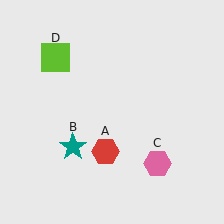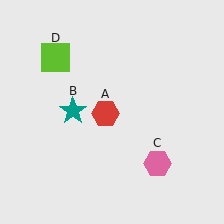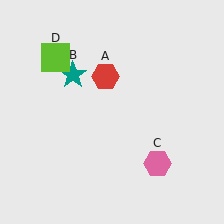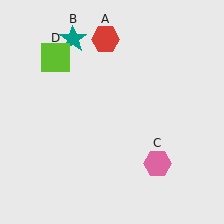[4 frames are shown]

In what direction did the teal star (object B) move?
The teal star (object B) moved up.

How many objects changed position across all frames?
2 objects changed position: red hexagon (object A), teal star (object B).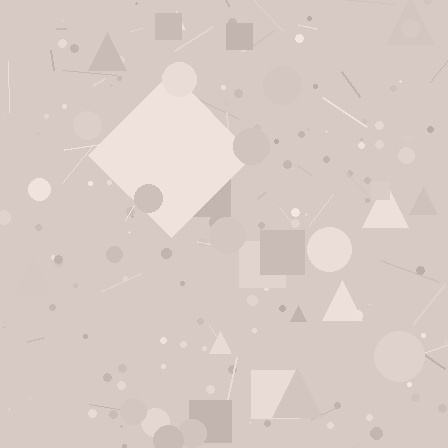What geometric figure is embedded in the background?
A diamond is embedded in the background.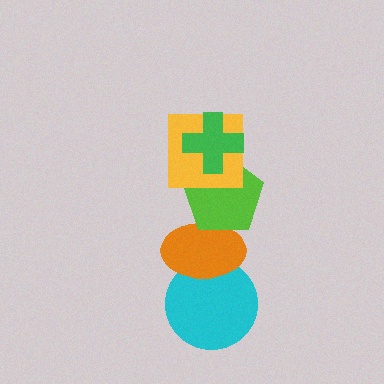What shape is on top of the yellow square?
The green cross is on top of the yellow square.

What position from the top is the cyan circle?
The cyan circle is 5th from the top.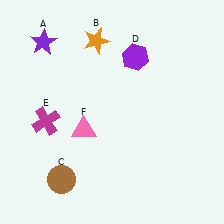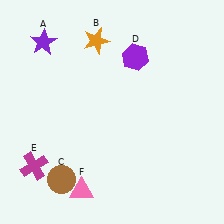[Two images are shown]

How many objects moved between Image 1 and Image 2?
2 objects moved between the two images.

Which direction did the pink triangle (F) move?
The pink triangle (F) moved down.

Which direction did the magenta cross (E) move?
The magenta cross (E) moved down.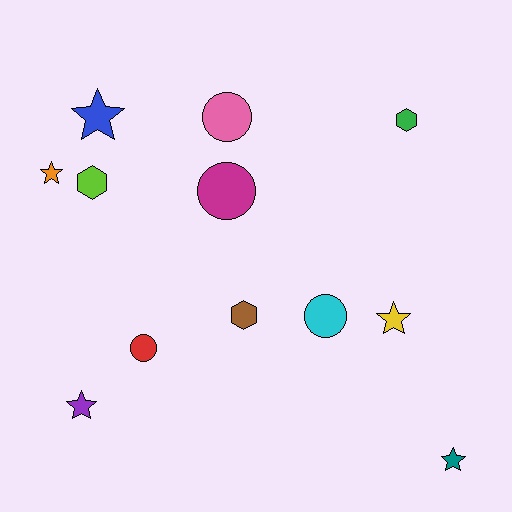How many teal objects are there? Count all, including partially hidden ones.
There is 1 teal object.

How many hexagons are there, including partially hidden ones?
There are 3 hexagons.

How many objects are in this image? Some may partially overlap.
There are 12 objects.